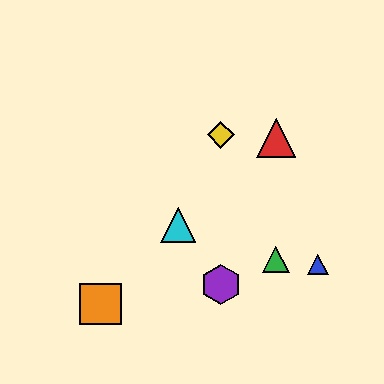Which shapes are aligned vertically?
The yellow diamond, the purple hexagon are aligned vertically.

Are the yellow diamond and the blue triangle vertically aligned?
No, the yellow diamond is at x≈221 and the blue triangle is at x≈318.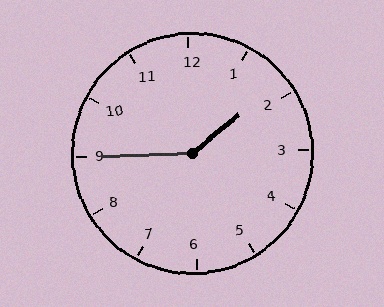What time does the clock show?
1:45.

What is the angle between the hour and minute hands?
Approximately 142 degrees.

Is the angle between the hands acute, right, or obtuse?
It is obtuse.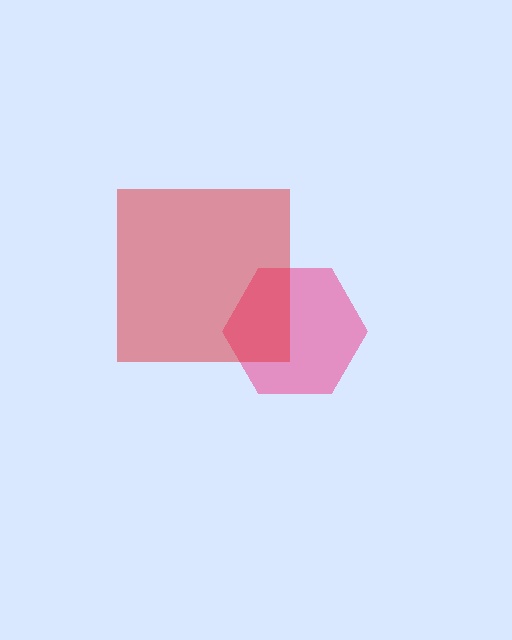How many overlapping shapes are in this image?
There are 2 overlapping shapes in the image.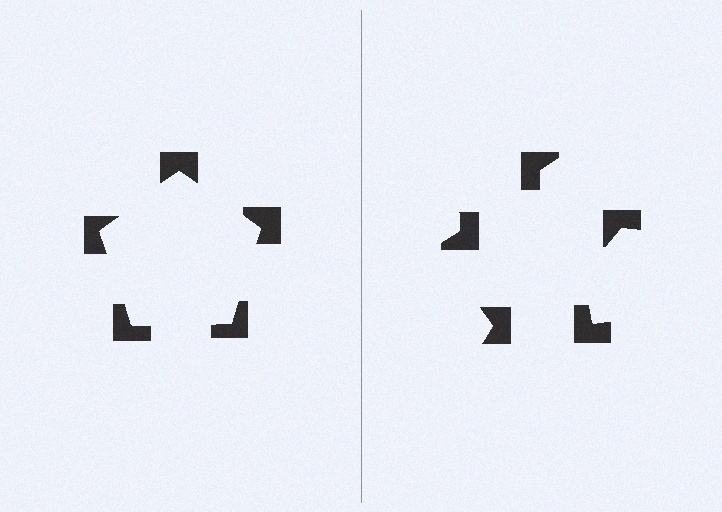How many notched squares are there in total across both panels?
10 — 5 on each side.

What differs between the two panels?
The notched squares are positioned identically on both sides; only the wedge orientations differ. On the left they align to a pentagon; on the right they are misaligned.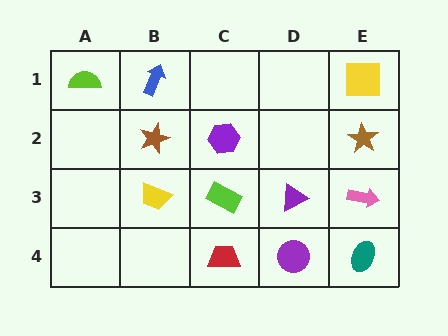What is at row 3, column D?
A purple triangle.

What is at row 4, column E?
A teal ellipse.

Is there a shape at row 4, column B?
No, that cell is empty.